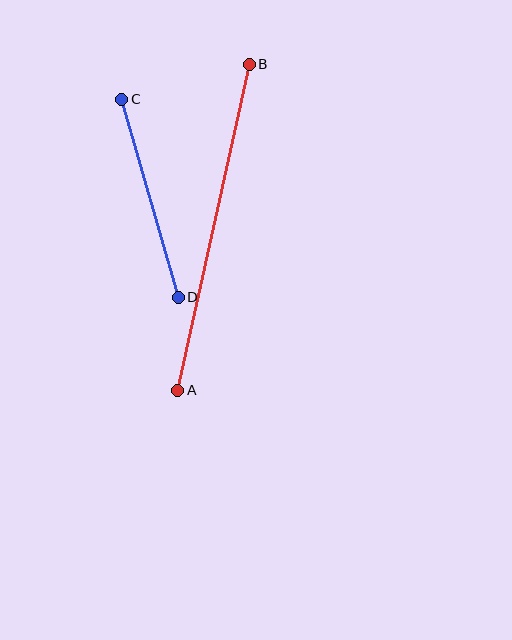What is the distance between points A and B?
The distance is approximately 334 pixels.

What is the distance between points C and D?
The distance is approximately 206 pixels.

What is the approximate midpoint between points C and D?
The midpoint is at approximately (150, 198) pixels.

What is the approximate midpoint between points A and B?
The midpoint is at approximately (213, 227) pixels.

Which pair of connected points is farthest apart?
Points A and B are farthest apart.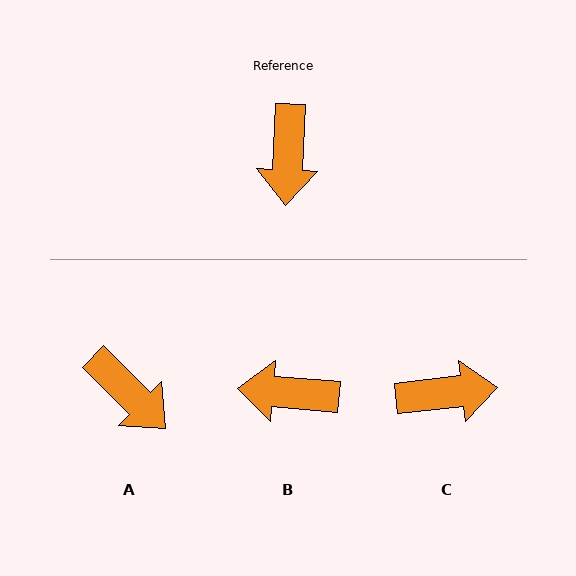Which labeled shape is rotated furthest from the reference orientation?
C, about 99 degrees away.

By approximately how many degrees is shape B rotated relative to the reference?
Approximately 92 degrees clockwise.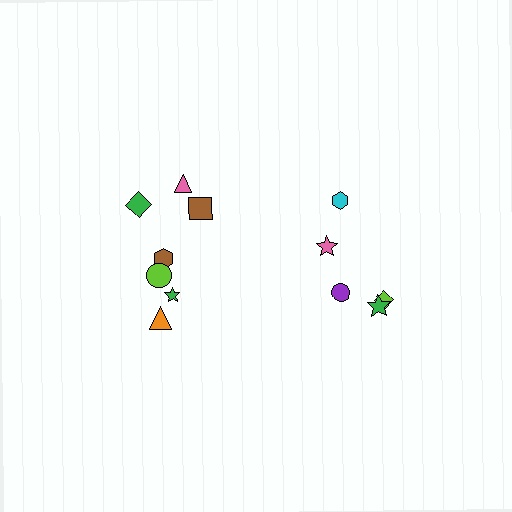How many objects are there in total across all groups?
There are 12 objects.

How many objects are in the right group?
There are 5 objects.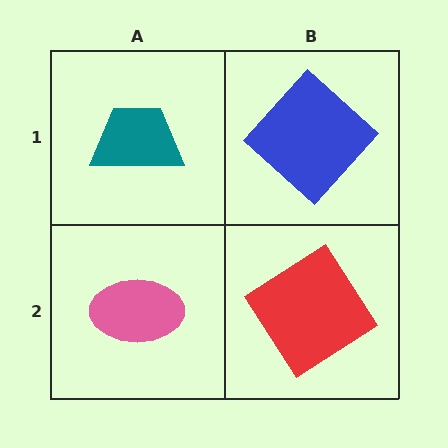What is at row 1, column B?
A blue diamond.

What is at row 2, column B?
A red diamond.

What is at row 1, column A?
A teal trapezoid.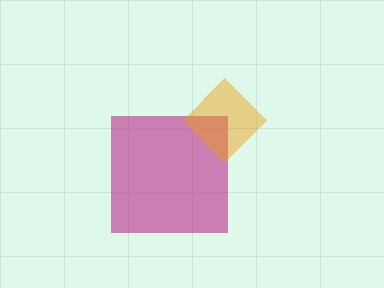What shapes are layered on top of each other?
The layered shapes are: a magenta square, an orange diamond.